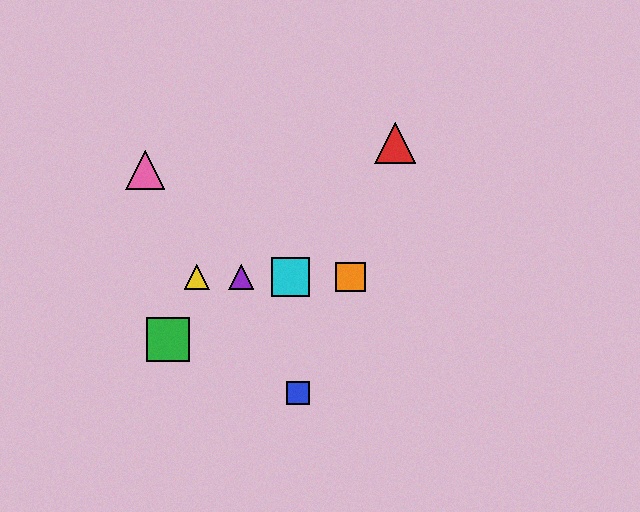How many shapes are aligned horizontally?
4 shapes (the yellow triangle, the purple triangle, the orange square, the cyan square) are aligned horizontally.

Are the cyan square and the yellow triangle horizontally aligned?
Yes, both are at y≈277.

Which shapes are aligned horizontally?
The yellow triangle, the purple triangle, the orange square, the cyan square are aligned horizontally.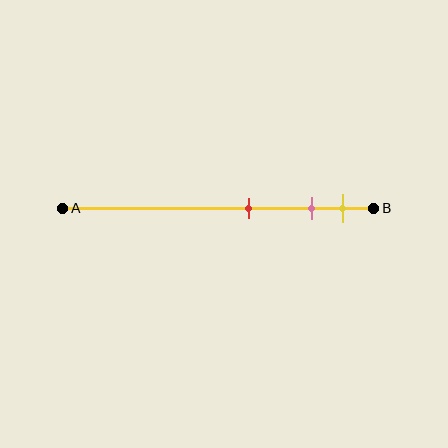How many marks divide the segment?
There are 3 marks dividing the segment.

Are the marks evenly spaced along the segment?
No, the marks are not evenly spaced.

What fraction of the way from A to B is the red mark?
The red mark is approximately 60% (0.6) of the way from A to B.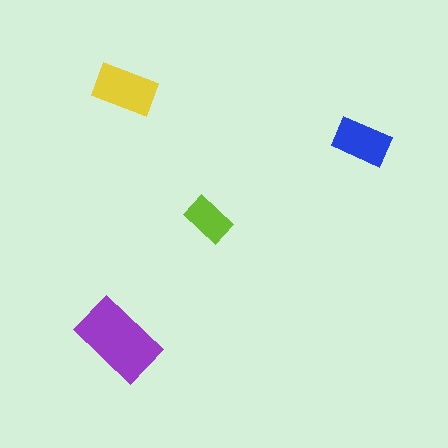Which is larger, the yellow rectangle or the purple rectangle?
The purple one.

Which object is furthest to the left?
The purple rectangle is leftmost.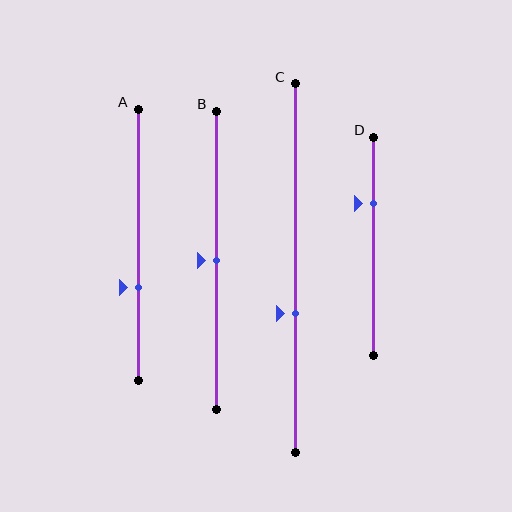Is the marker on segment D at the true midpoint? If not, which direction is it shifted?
No, the marker on segment D is shifted upward by about 20% of the segment length.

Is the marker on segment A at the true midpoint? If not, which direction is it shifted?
No, the marker on segment A is shifted downward by about 16% of the segment length.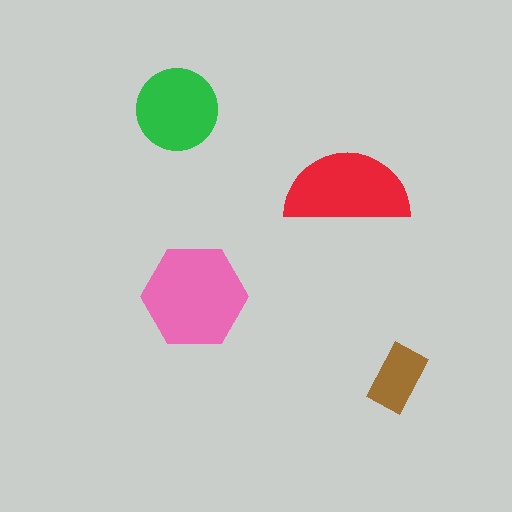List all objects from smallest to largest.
The brown rectangle, the green circle, the red semicircle, the pink hexagon.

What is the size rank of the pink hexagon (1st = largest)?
1st.